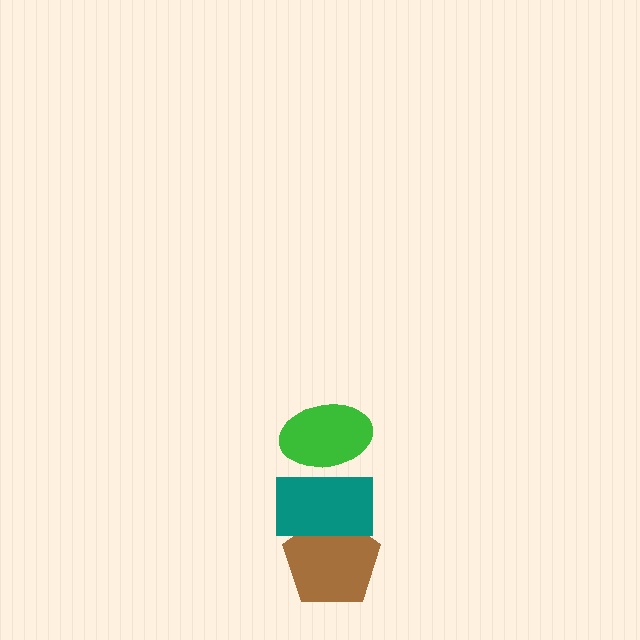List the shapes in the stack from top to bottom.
From top to bottom: the green ellipse, the teal rectangle, the brown pentagon.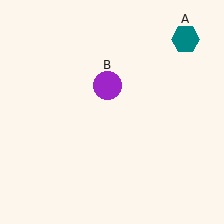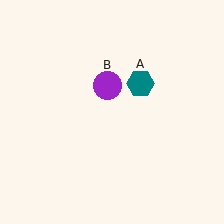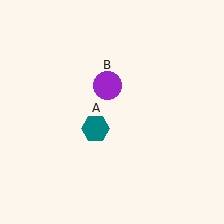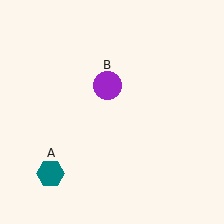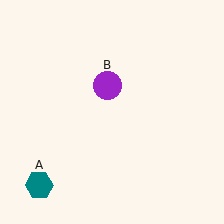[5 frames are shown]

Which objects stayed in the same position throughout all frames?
Purple circle (object B) remained stationary.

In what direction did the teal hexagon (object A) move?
The teal hexagon (object A) moved down and to the left.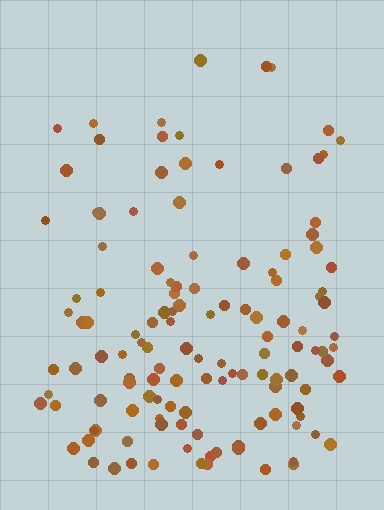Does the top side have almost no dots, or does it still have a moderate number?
Still a moderate number, just noticeably fewer than the bottom.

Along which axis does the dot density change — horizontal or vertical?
Vertical.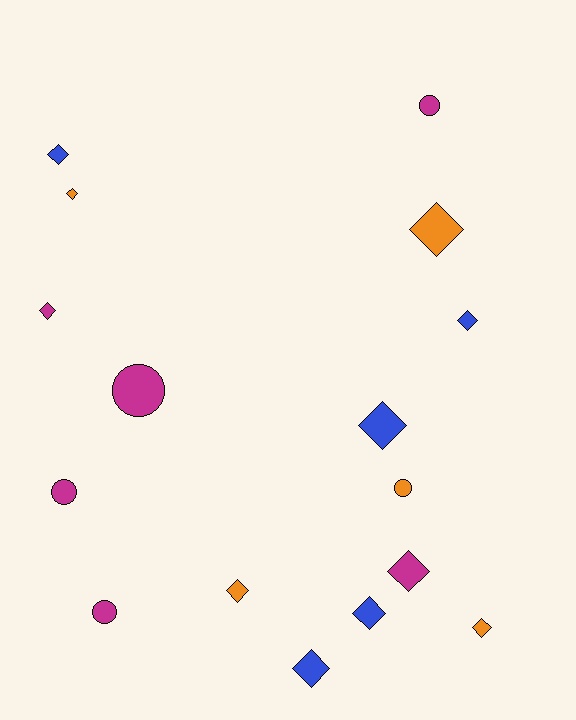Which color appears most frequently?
Magenta, with 6 objects.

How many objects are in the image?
There are 16 objects.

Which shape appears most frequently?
Diamond, with 11 objects.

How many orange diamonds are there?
There are 4 orange diamonds.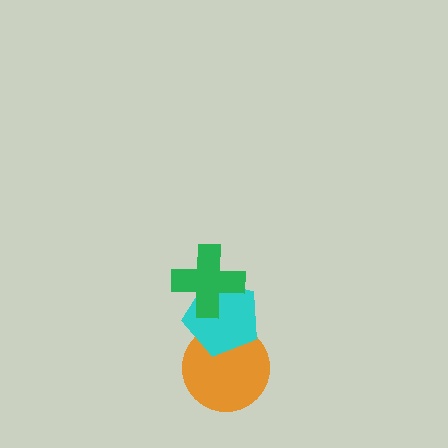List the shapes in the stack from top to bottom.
From top to bottom: the green cross, the cyan pentagon, the orange circle.